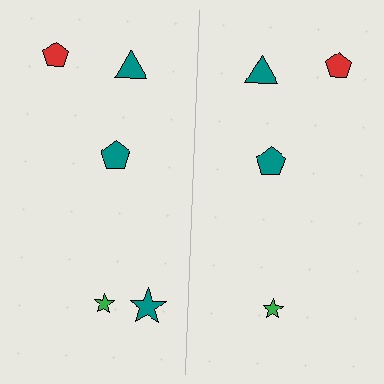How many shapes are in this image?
There are 9 shapes in this image.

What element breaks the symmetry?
A teal star is missing from the right side.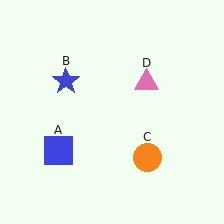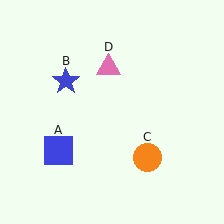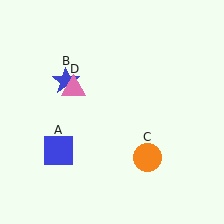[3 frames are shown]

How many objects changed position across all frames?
1 object changed position: pink triangle (object D).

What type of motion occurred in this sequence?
The pink triangle (object D) rotated counterclockwise around the center of the scene.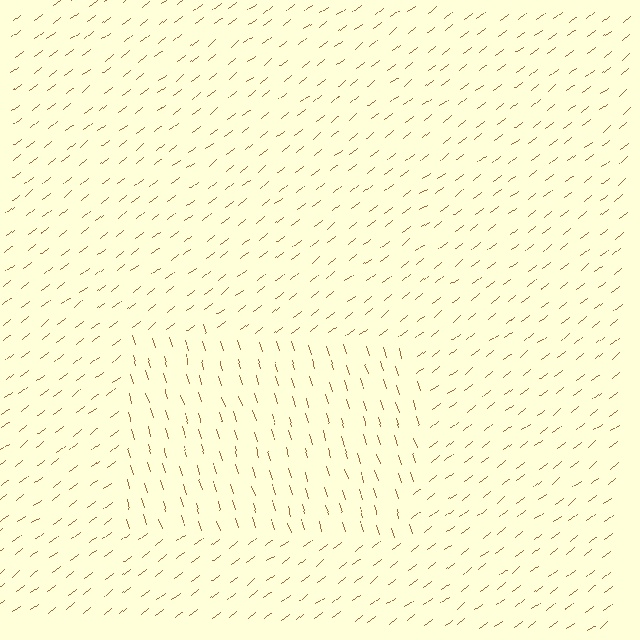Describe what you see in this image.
The image is filled with small brown line segments. A rectangle region in the image has lines oriented differently from the surrounding lines, creating a visible texture boundary.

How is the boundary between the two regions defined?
The boundary is defined purely by a change in line orientation (approximately 69 degrees difference). All lines are the same color and thickness.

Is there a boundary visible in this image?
Yes, there is a texture boundary formed by a change in line orientation.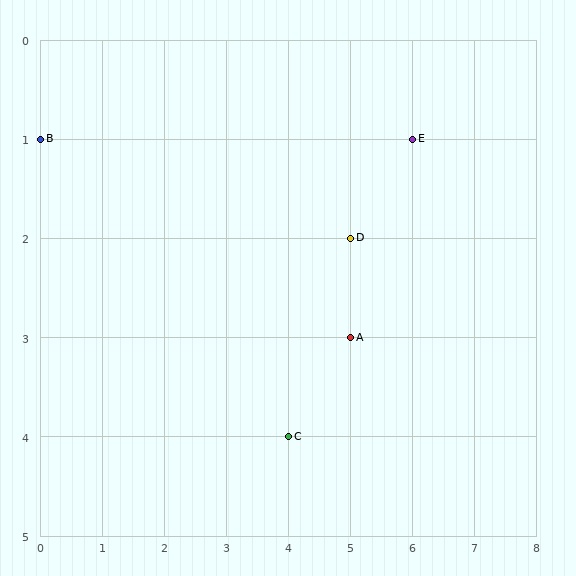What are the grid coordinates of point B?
Point B is at grid coordinates (0, 1).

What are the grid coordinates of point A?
Point A is at grid coordinates (5, 3).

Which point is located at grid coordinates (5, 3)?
Point A is at (5, 3).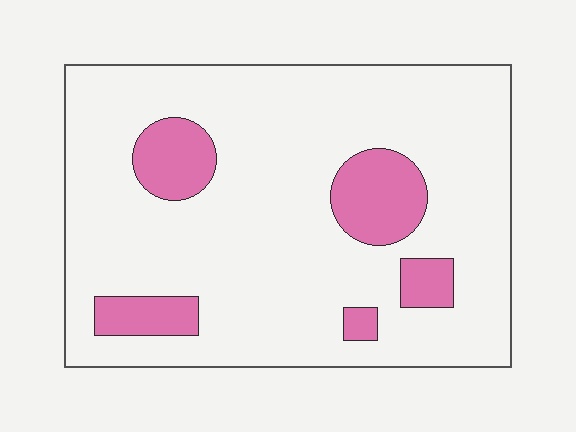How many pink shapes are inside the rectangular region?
5.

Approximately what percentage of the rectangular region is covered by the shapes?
Approximately 15%.